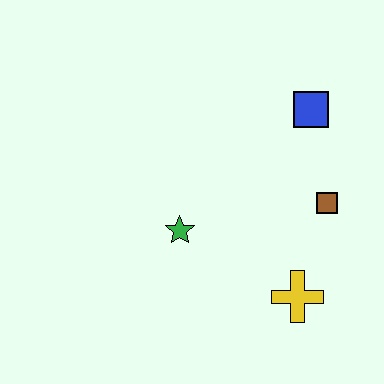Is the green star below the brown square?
Yes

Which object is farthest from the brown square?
The green star is farthest from the brown square.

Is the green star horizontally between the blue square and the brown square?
No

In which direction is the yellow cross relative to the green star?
The yellow cross is to the right of the green star.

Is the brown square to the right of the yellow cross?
Yes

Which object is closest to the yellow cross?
The brown square is closest to the yellow cross.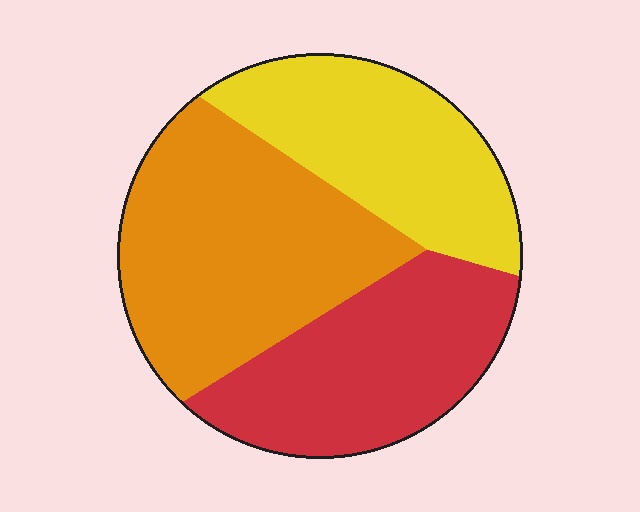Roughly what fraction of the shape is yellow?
Yellow covers around 30% of the shape.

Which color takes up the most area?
Orange, at roughly 40%.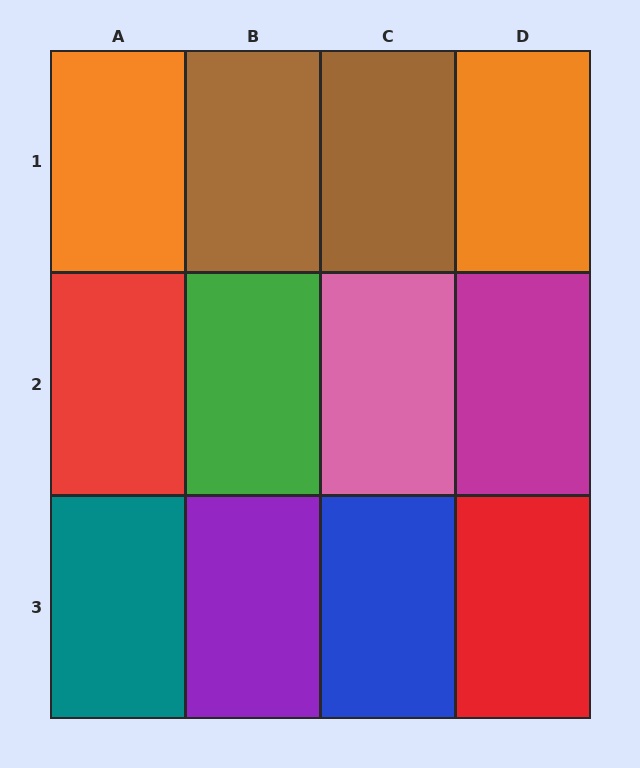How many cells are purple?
1 cell is purple.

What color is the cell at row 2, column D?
Magenta.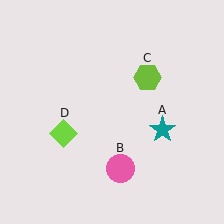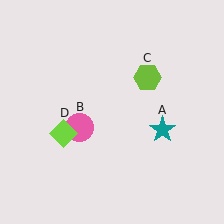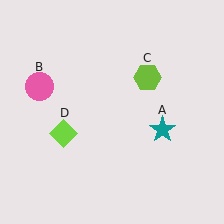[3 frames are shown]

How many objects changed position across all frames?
1 object changed position: pink circle (object B).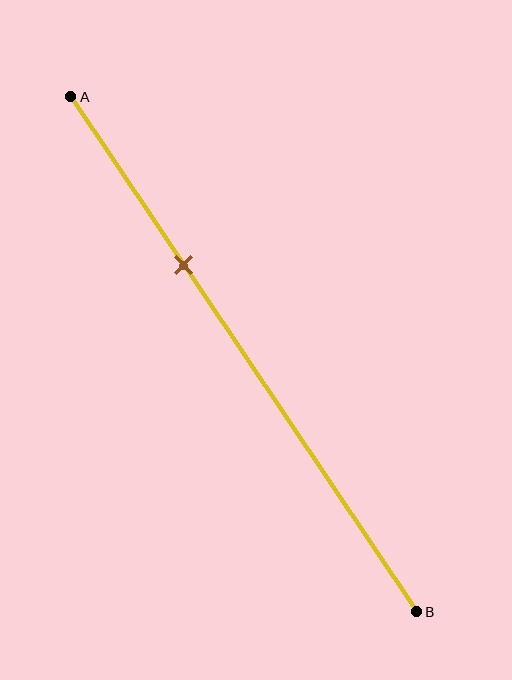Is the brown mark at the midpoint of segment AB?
No, the mark is at about 35% from A, not at the 50% midpoint.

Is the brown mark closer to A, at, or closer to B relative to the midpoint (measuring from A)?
The brown mark is closer to point A than the midpoint of segment AB.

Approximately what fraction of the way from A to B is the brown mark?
The brown mark is approximately 35% of the way from A to B.